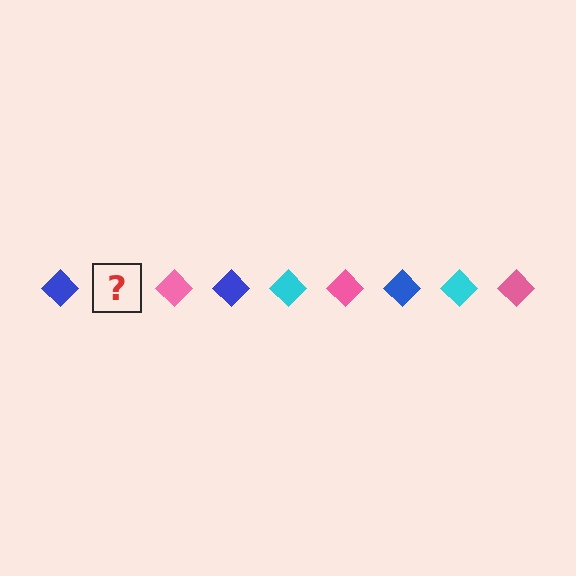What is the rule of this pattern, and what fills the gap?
The rule is that the pattern cycles through blue, cyan, pink diamonds. The gap should be filled with a cyan diamond.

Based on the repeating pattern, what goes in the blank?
The blank should be a cyan diamond.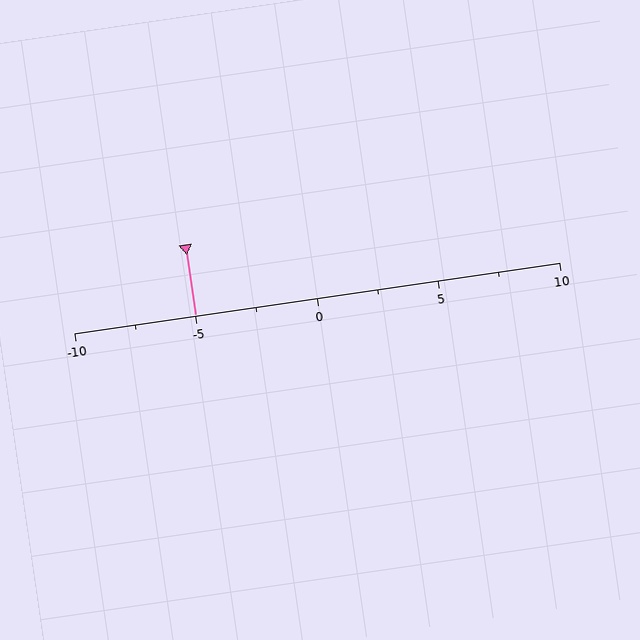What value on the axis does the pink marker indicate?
The marker indicates approximately -5.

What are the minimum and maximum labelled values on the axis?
The axis runs from -10 to 10.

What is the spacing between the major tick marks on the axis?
The major ticks are spaced 5 apart.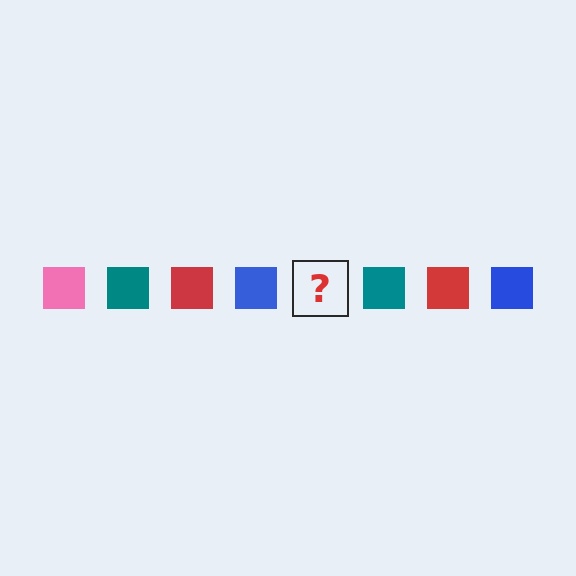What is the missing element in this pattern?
The missing element is a pink square.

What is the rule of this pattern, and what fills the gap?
The rule is that the pattern cycles through pink, teal, red, blue squares. The gap should be filled with a pink square.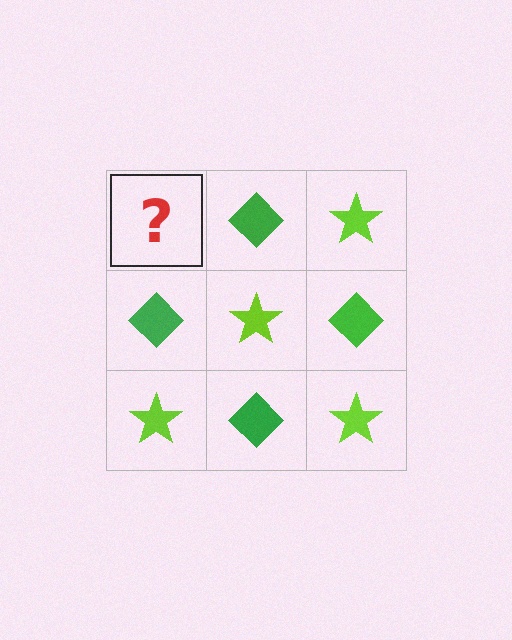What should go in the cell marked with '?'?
The missing cell should contain a lime star.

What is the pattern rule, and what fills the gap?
The rule is that it alternates lime star and green diamond in a checkerboard pattern. The gap should be filled with a lime star.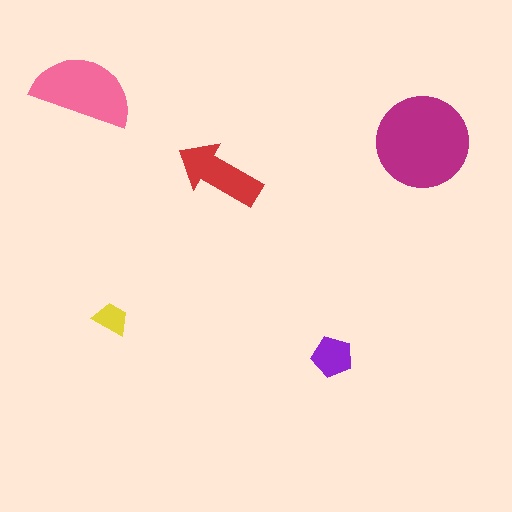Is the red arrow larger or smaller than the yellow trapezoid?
Larger.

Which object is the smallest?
The yellow trapezoid.